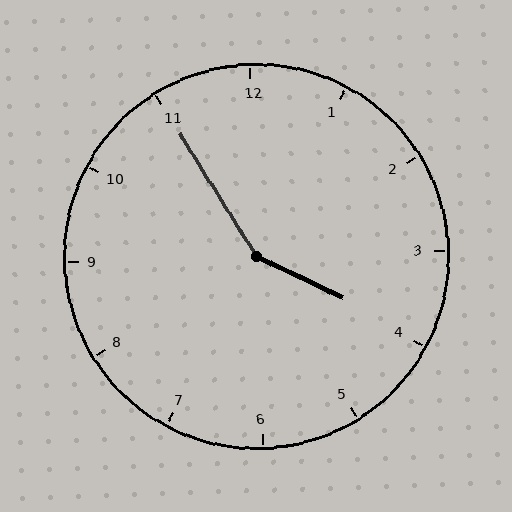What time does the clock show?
3:55.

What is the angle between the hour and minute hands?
Approximately 148 degrees.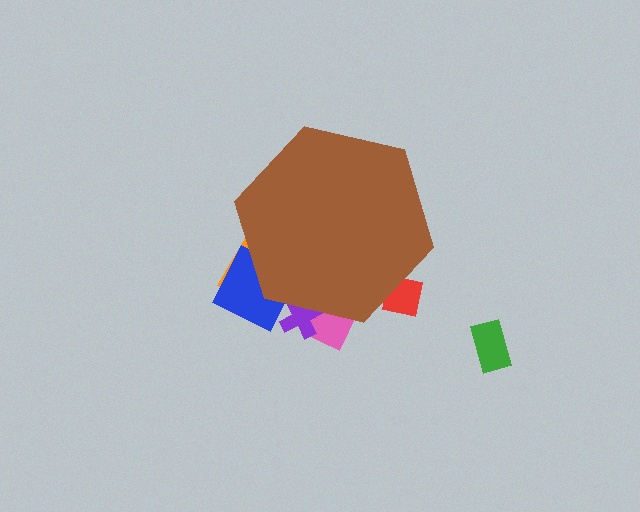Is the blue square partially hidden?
Yes, the blue square is partially hidden behind the brown hexagon.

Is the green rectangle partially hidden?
No, the green rectangle is fully visible.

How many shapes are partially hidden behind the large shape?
5 shapes are partially hidden.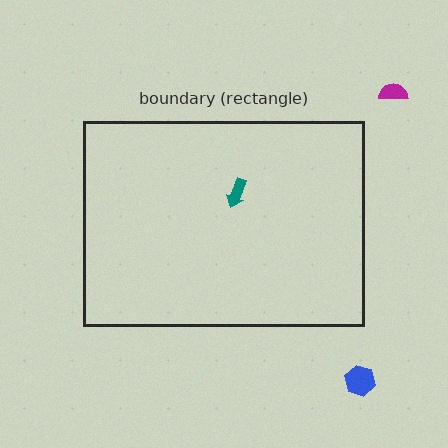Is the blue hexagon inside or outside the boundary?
Outside.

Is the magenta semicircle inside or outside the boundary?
Outside.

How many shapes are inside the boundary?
1 inside, 2 outside.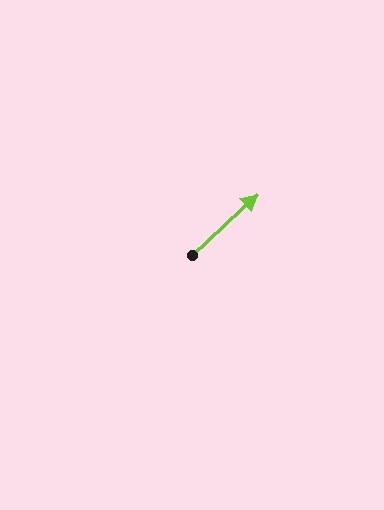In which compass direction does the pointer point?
Northeast.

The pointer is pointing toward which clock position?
Roughly 2 o'clock.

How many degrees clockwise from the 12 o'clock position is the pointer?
Approximately 47 degrees.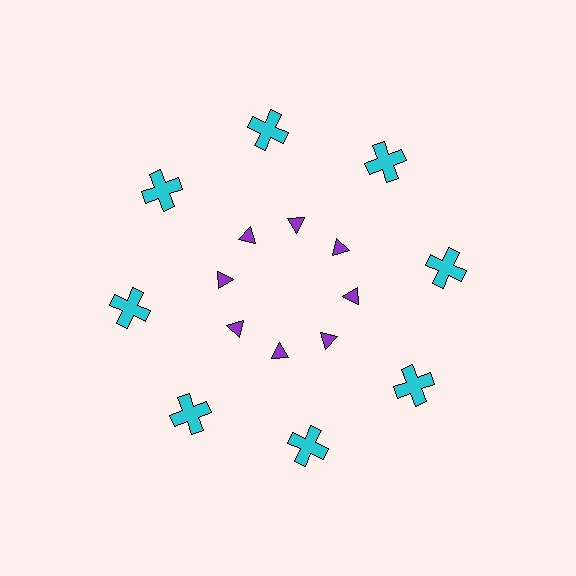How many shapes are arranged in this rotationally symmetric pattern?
There are 16 shapes, arranged in 8 groups of 2.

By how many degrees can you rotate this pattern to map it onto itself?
The pattern maps onto itself every 45 degrees of rotation.